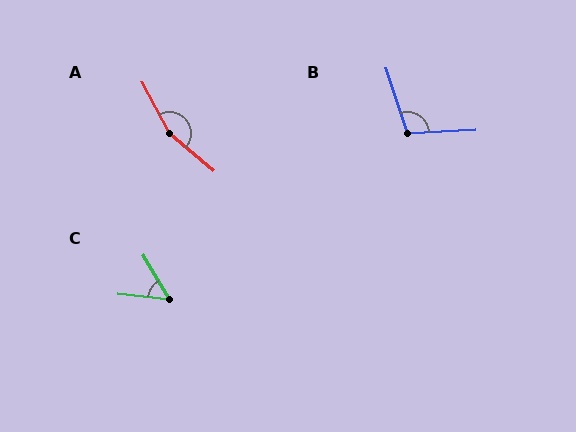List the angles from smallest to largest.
C (54°), B (105°), A (159°).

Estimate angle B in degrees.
Approximately 105 degrees.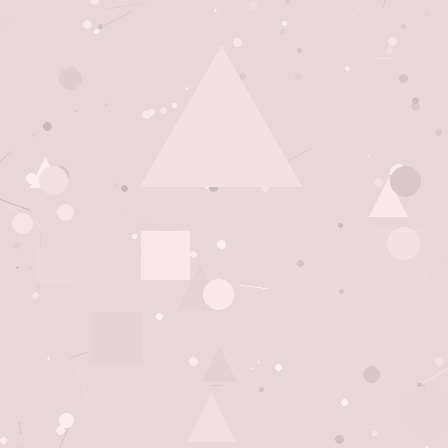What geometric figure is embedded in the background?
A triangle is embedded in the background.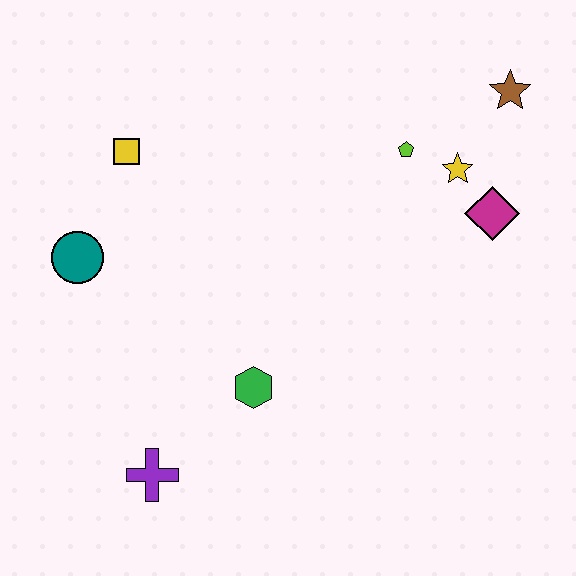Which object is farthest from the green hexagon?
The brown star is farthest from the green hexagon.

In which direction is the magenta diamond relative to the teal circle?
The magenta diamond is to the right of the teal circle.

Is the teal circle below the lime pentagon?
Yes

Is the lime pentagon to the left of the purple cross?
No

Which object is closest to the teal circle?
The yellow square is closest to the teal circle.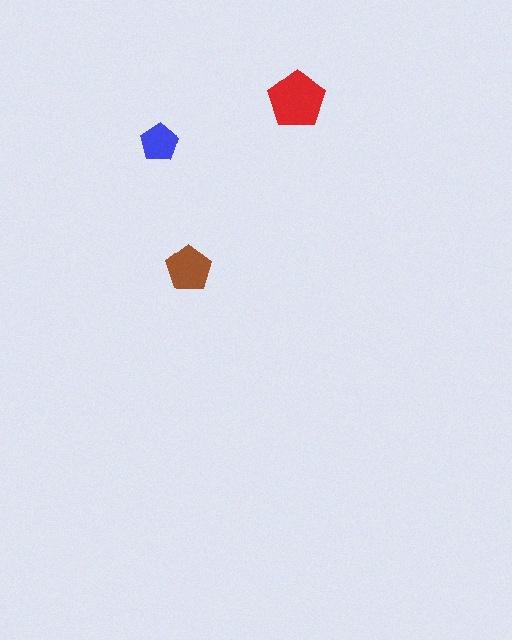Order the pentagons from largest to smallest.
the red one, the brown one, the blue one.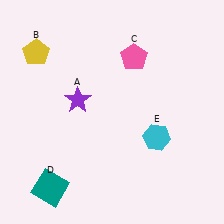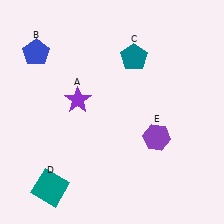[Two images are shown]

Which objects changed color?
B changed from yellow to blue. C changed from pink to teal. E changed from cyan to purple.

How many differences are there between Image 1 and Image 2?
There are 3 differences between the two images.